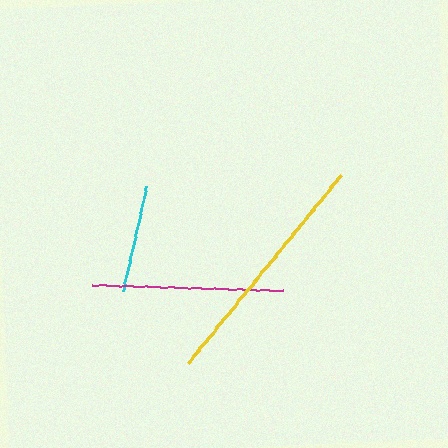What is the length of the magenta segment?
The magenta segment is approximately 192 pixels long.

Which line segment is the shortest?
The cyan line is the shortest at approximately 108 pixels.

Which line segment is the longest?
The yellow line is the longest at approximately 242 pixels.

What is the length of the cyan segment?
The cyan segment is approximately 108 pixels long.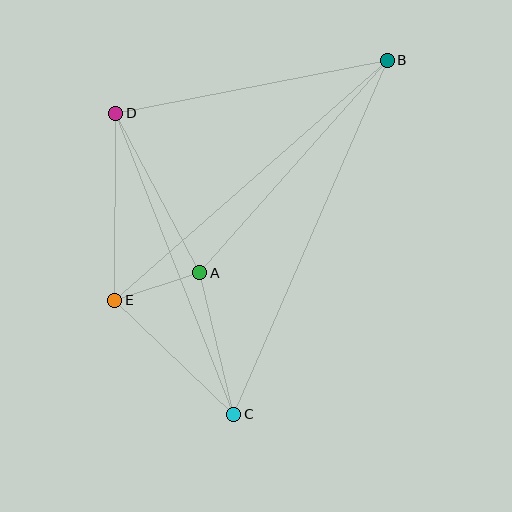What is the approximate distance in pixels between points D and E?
The distance between D and E is approximately 187 pixels.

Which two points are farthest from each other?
Points B and C are farthest from each other.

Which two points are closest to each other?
Points A and E are closest to each other.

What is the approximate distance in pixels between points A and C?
The distance between A and C is approximately 146 pixels.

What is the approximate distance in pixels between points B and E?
The distance between B and E is approximately 363 pixels.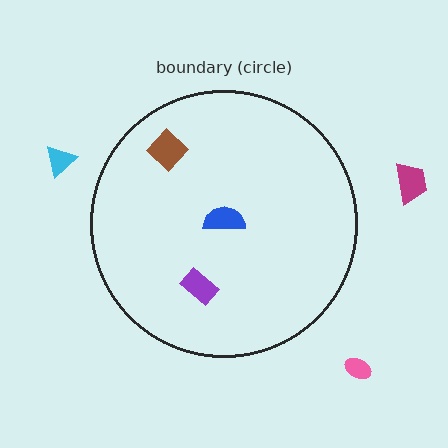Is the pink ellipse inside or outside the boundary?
Outside.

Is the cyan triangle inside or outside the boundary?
Outside.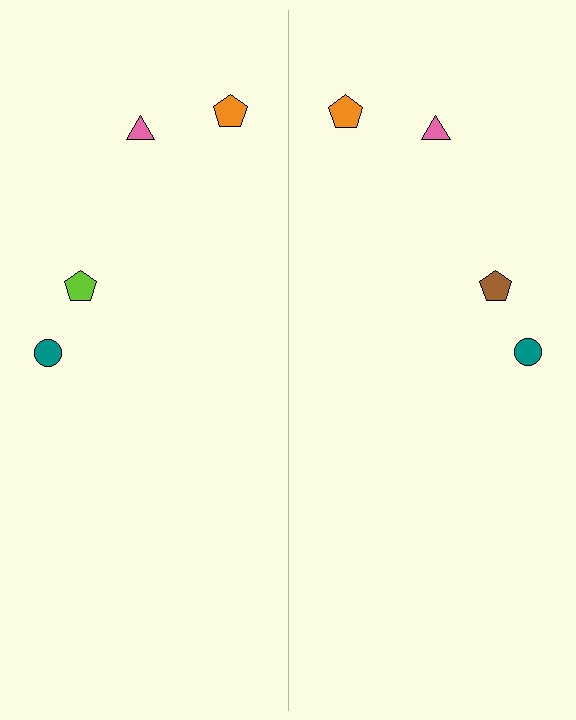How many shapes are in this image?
There are 8 shapes in this image.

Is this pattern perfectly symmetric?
No, the pattern is not perfectly symmetric. The brown pentagon on the right side breaks the symmetry — its mirror counterpart is lime.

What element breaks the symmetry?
The brown pentagon on the right side breaks the symmetry — its mirror counterpart is lime.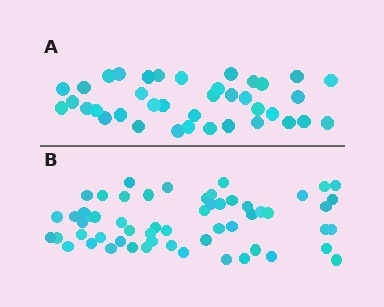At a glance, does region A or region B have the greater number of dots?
Region B (the bottom region) has more dots.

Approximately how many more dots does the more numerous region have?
Region B has approximately 20 more dots than region A.